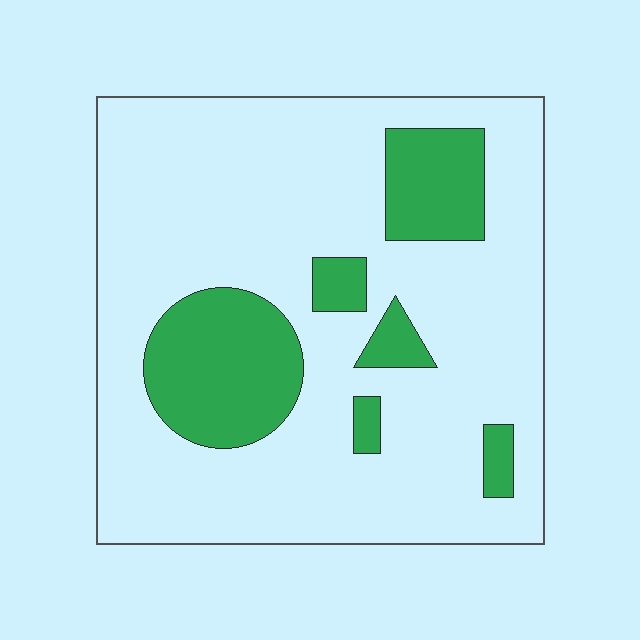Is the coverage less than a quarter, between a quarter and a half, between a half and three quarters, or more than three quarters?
Less than a quarter.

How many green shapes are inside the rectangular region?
6.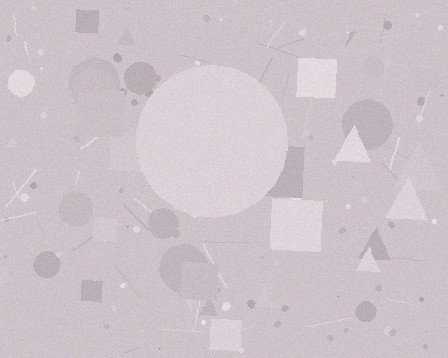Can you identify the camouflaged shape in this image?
The camouflaged shape is a circle.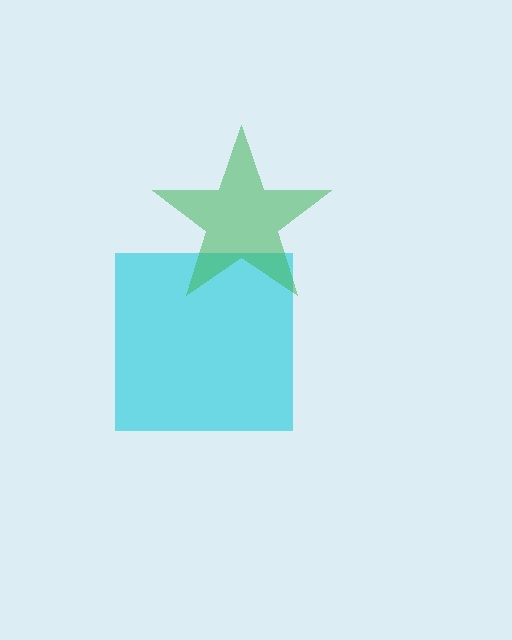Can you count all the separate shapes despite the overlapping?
Yes, there are 2 separate shapes.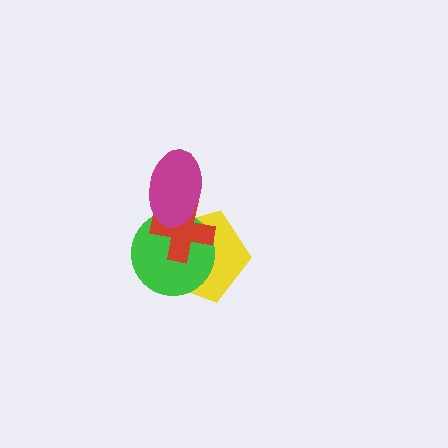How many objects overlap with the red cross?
3 objects overlap with the red cross.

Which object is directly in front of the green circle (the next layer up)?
The red cross is directly in front of the green circle.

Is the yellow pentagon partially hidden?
Yes, it is partially covered by another shape.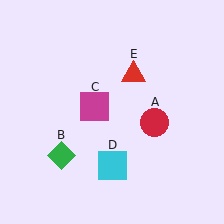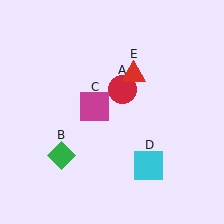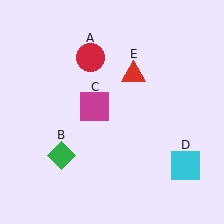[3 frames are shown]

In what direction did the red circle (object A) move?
The red circle (object A) moved up and to the left.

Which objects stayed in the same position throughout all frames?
Green diamond (object B) and magenta square (object C) and red triangle (object E) remained stationary.